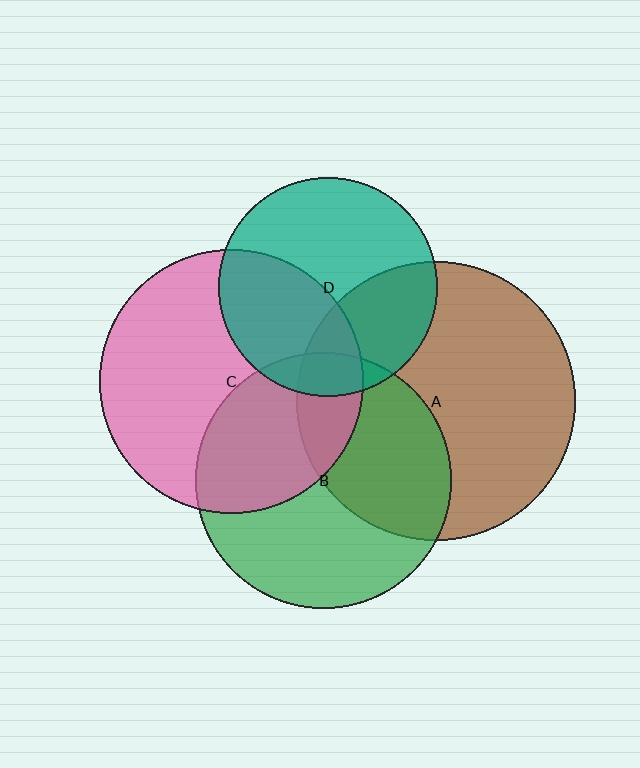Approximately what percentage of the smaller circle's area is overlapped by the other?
Approximately 40%.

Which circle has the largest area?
Circle A (brown).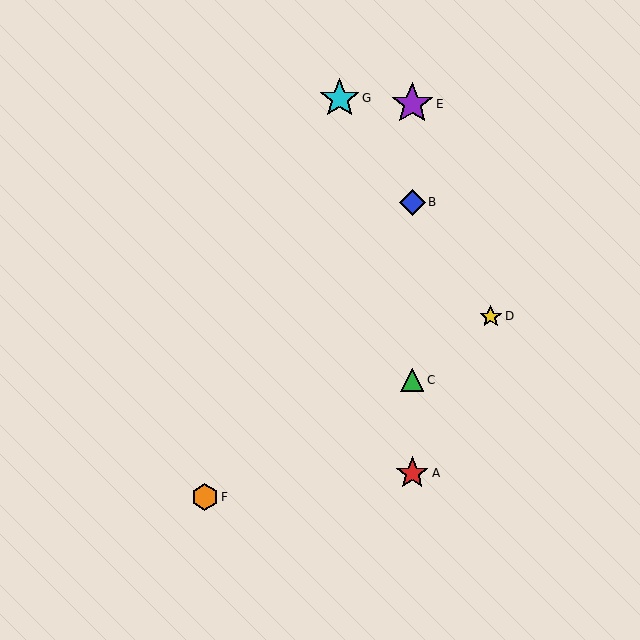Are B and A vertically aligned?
Yes, both are at x≈412.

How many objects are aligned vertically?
4 objects (A, B, C, E) are aligned vertically.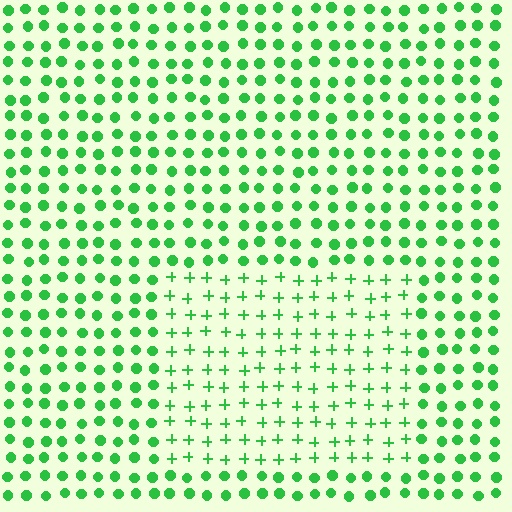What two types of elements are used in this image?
The image uses plus signs inside the rectangle region and circles outside it.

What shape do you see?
I see a rectangle.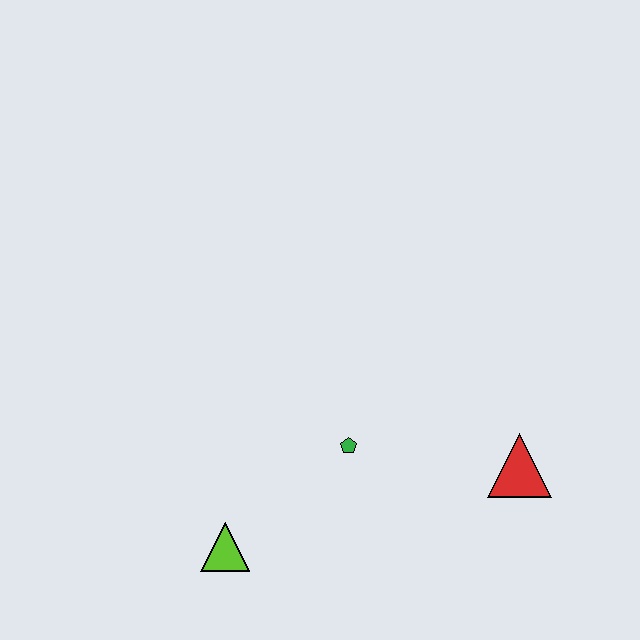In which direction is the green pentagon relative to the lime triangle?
The green pentagon is to the right of the lime triangle.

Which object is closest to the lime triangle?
The green pentagon is closest to the lime triangle.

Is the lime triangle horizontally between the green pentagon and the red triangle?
No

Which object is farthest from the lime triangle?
The red triangle is farthest from the lime triangle.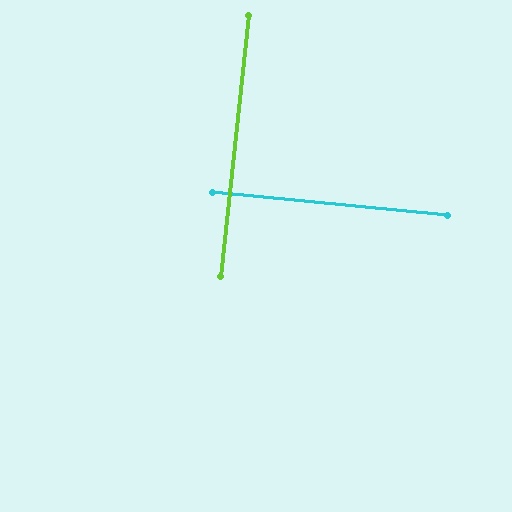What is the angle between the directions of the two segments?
Approximately 90 degrees.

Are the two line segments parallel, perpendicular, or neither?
Perpendicular — they meet at approximately 90°.